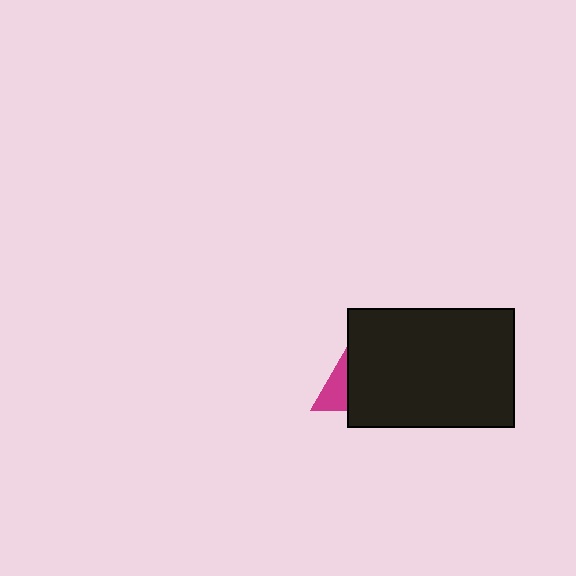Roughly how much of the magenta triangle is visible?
A small part of it is visible (roughly 30%).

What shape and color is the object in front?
The object in front is a black rectangle.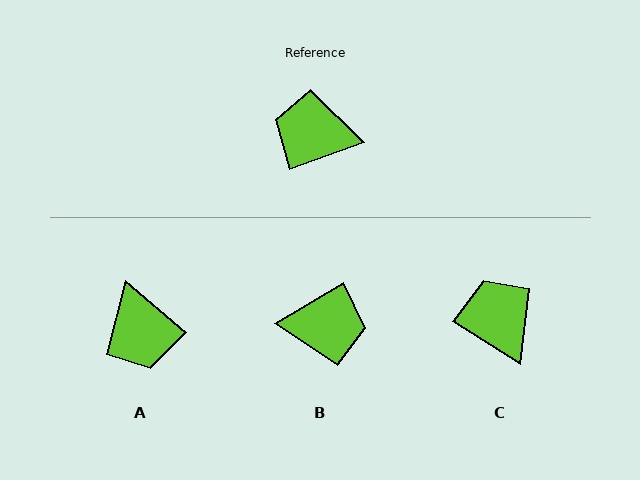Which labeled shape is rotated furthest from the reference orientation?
B, about 169 degrees away.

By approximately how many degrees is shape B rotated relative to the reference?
Approximately 169 degrees clockwise.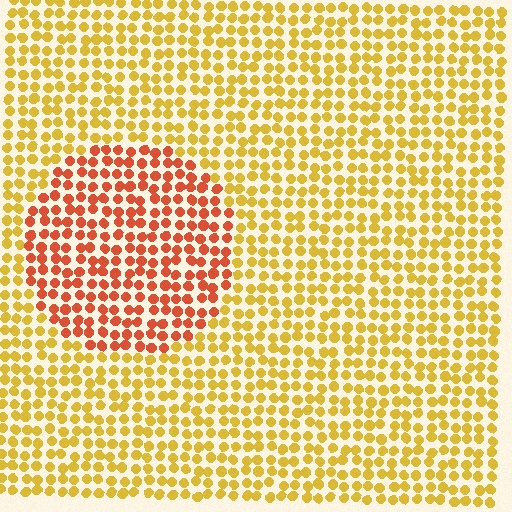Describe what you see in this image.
The image is filled with small yellow elements in a uniform arrangement. A circle-shaped region is visible where the elements are tinted to a slightly different hue, forming a subtle color boundary.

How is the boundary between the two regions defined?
The boundary is defined purely by a slight shift in hue (about 38 degrees). Spacing, size, and orientation are identical on both sides.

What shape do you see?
I see a circle.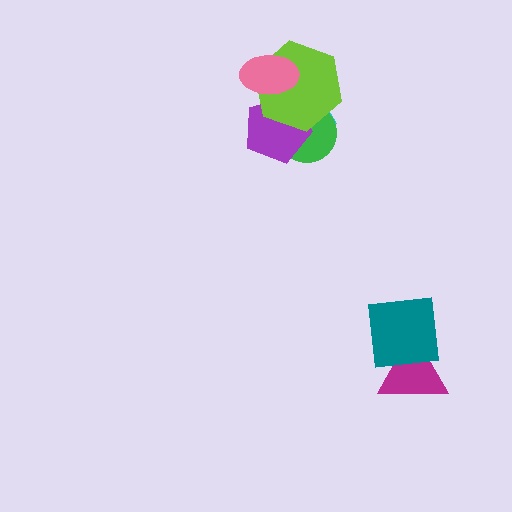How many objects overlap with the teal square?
1 object overlaps with the teal square.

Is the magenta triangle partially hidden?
Yes, it is partially covered by another shape.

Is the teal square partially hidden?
No, no other shape covers it.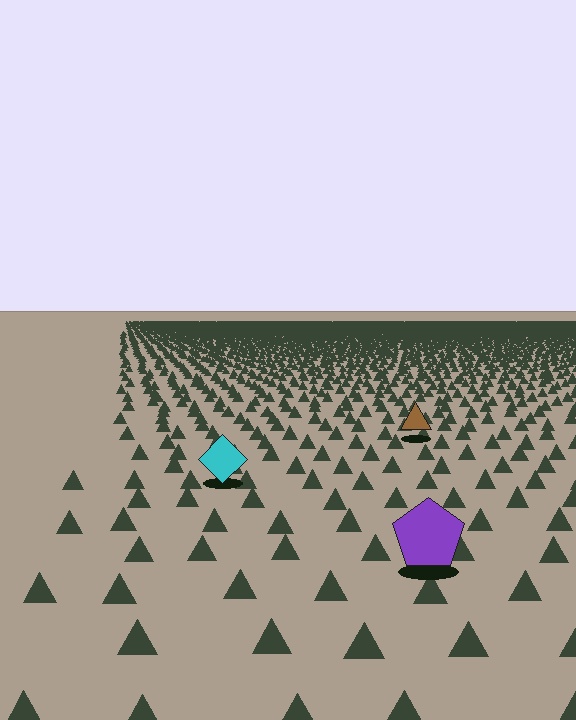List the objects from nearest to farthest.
From nearest to farthest: the purple pentagon, the cyan diamond, the brown triangle.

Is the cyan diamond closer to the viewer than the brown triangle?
Yes. The cyan diamond is closer — you can tell from the texture gradient: the ground texture is coarser near it.